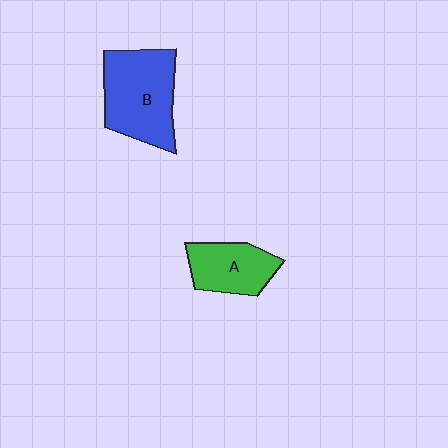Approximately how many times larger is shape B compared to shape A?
Approximately 1.6 times.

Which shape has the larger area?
Shape B (blue).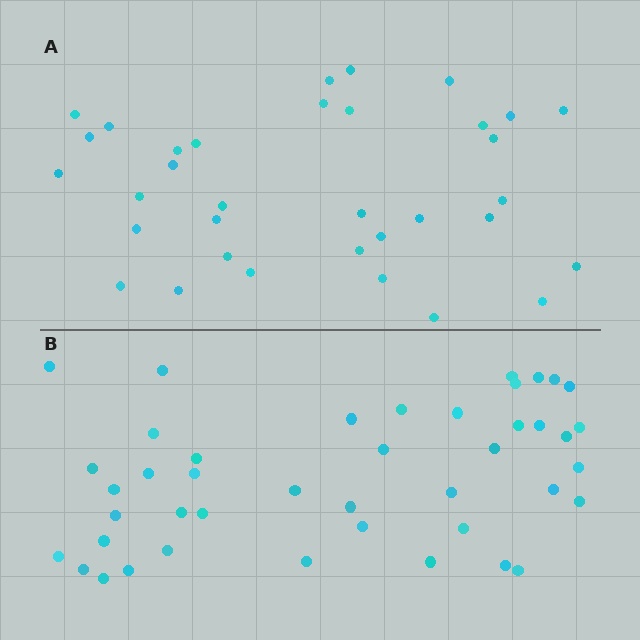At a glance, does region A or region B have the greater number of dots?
Region B (the bottom region) has more dots.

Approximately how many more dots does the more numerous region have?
Region B has roughly 8 or so more dots than region A.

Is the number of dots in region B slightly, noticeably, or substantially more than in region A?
Region B has noticeably more, but not dramatically so. The ratio is roughly 1.3 to 1.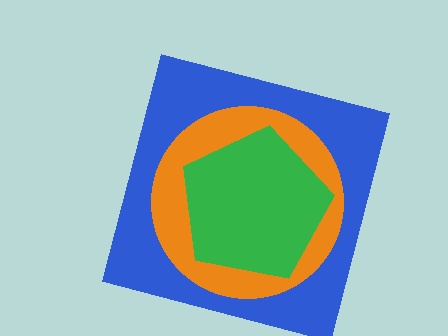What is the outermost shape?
The blue square.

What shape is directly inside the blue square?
The orange circle.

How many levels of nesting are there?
3.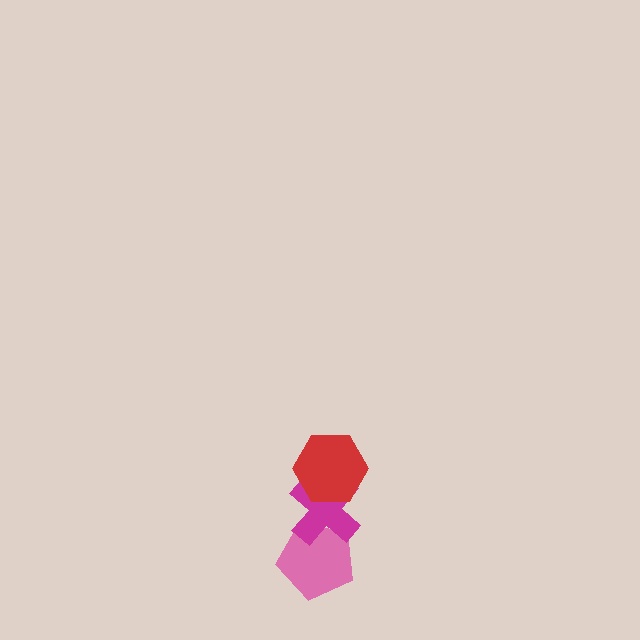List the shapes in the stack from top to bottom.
From top to bottom: the red hexagon, the magenta cross, the pink pentagon.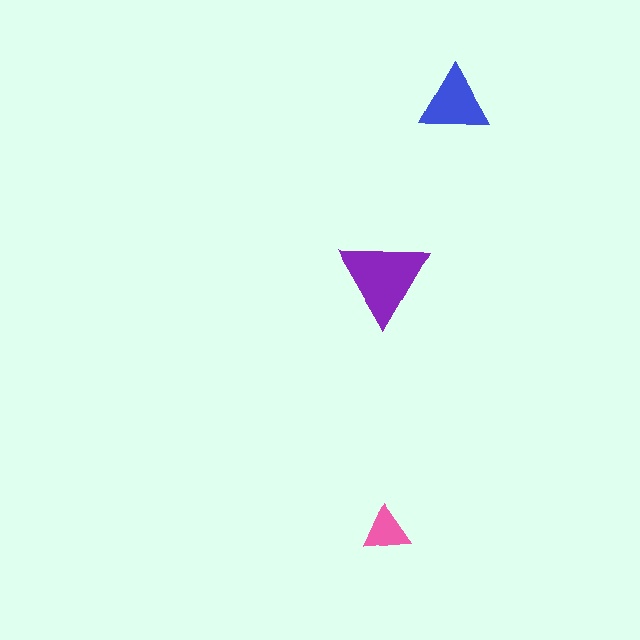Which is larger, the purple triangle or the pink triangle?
The purple one.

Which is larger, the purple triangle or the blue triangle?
The purple one.